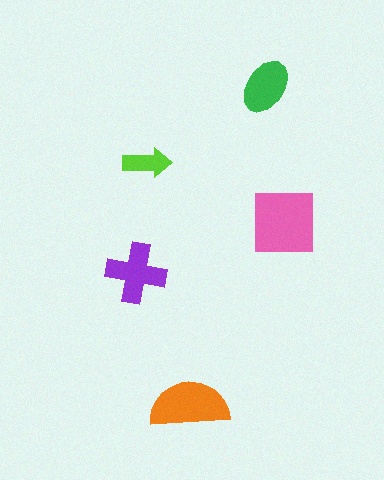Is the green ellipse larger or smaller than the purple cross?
Smaller.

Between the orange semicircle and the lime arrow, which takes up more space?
The orange semicircle.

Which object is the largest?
The pink square.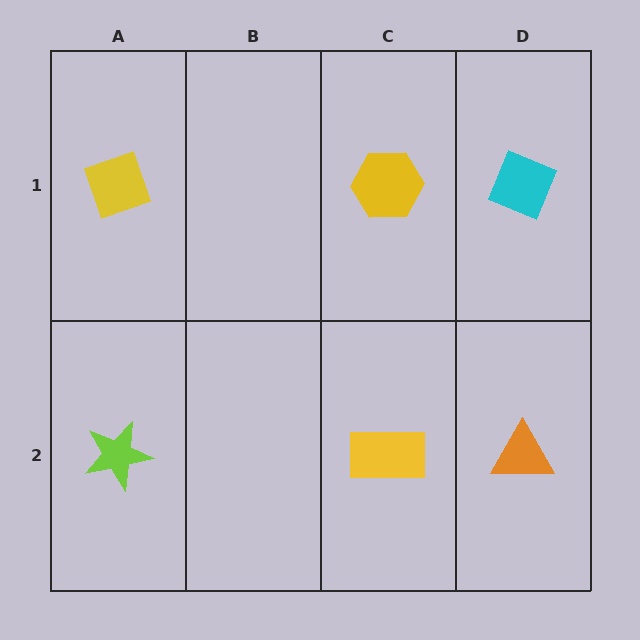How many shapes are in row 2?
3 shapes.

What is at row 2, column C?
A yellow rectangle.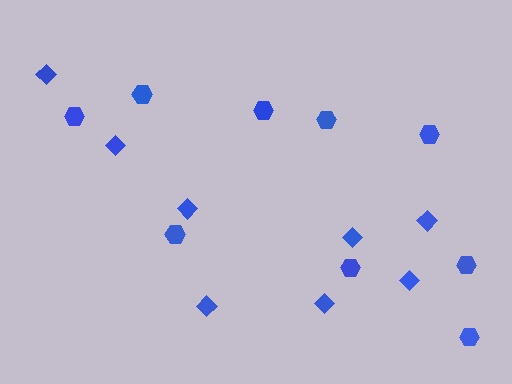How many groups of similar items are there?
There are 2 groups: one group of diamonds (8) and one group of hexagons (9).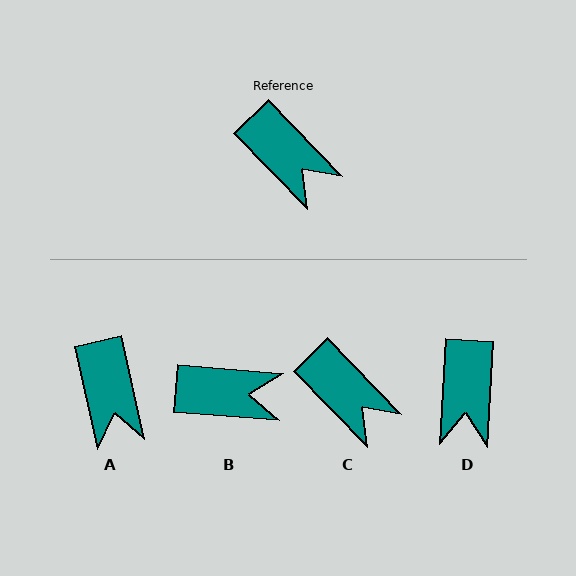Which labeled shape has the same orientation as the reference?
C.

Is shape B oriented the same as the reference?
No, it is off by about 41 degrees.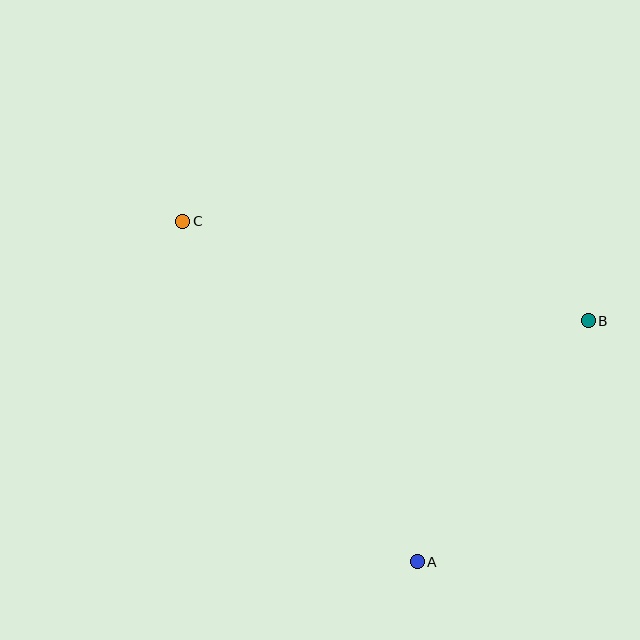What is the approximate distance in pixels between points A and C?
The distance between A and C is approximately 414 pixels.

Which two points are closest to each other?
Points A and B are closest to each other.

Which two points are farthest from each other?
Points B and C are farthest from each other.